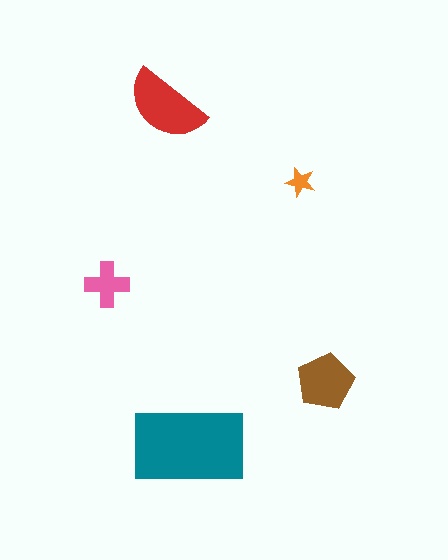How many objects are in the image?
There are 5 objects in the image.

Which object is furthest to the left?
The pink cross is leftmost.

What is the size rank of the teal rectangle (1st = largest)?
1st.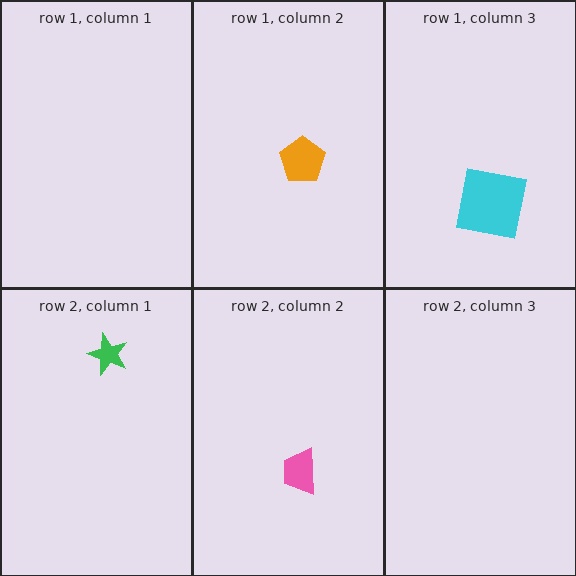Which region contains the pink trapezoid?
The row 2, column 2 region.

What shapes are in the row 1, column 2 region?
The orange pentagon.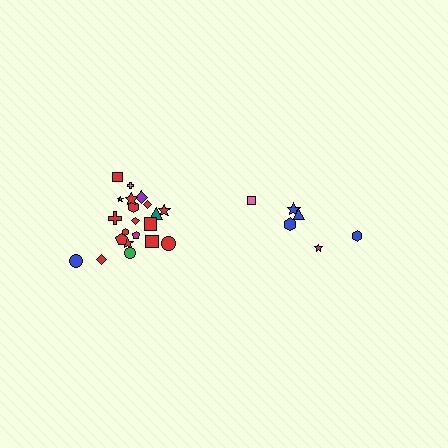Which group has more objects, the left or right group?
The left group.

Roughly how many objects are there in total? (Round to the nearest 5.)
Roughly 30 objects in total.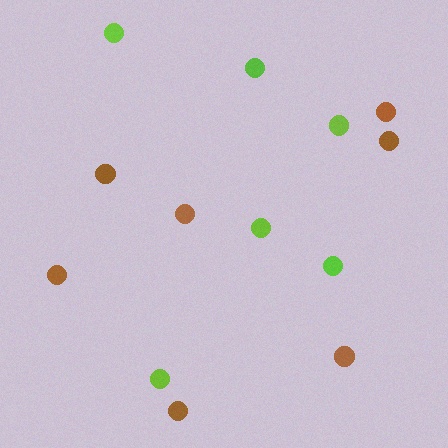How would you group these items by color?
There are 2 groups: one group of brown circles (7) and one group of lime circles (6).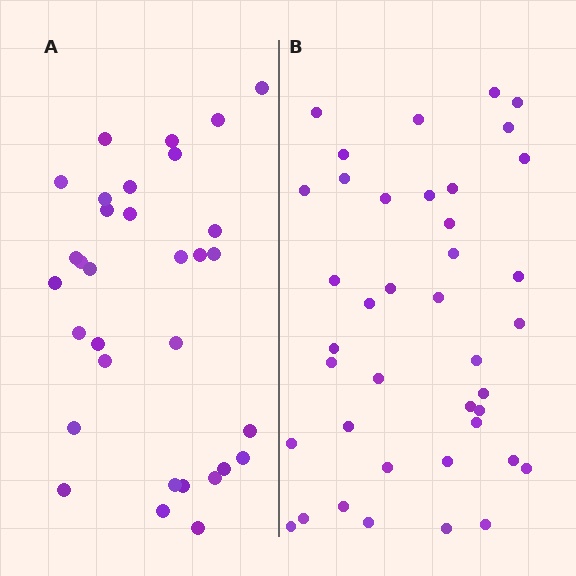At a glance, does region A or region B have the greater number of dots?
Region B (the right region) has more dots.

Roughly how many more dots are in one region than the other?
Region B has roughly 8 or so more dots than region A.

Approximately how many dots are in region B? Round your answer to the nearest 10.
About 40 dots.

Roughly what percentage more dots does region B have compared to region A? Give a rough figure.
About 25% more.